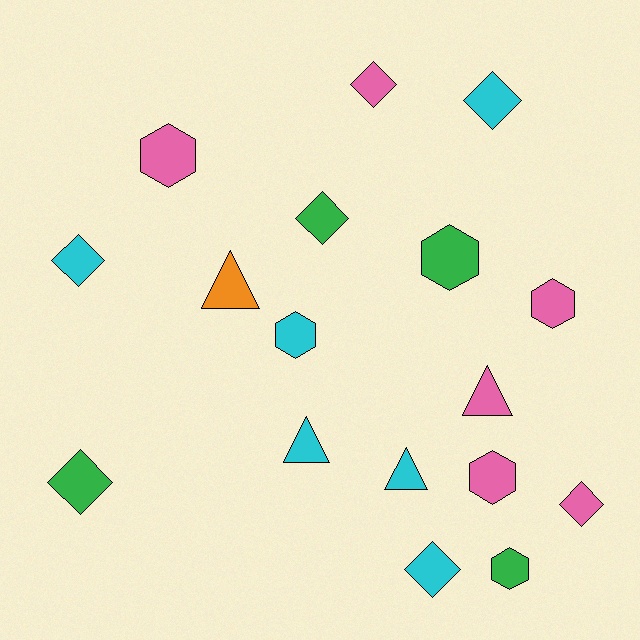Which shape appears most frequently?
Diamond, with 7 objects.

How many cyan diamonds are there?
There are 3 cyan diamonds.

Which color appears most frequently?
Cyan, with 6 objects.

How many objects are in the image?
There are 17 objects.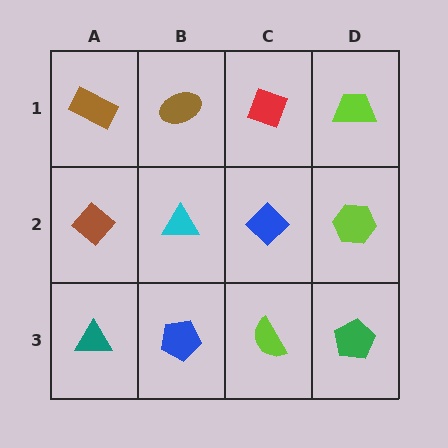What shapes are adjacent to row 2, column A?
A brown rectangle (row 1, column A), a teal triangle (row 3, column A), a cyan triangle (row 2, column B).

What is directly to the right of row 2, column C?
A lime hexagon.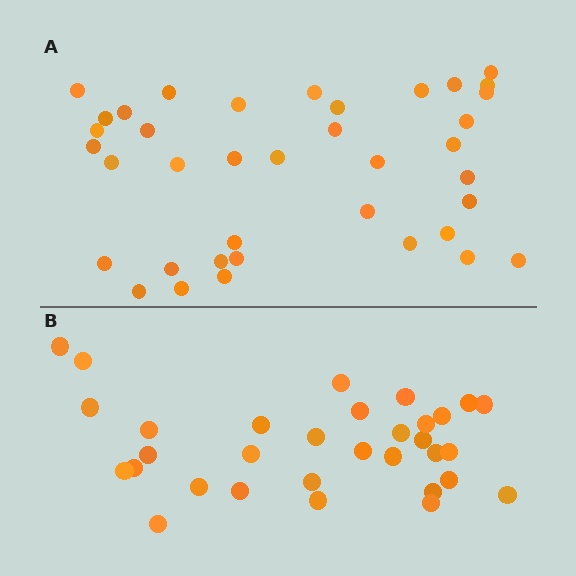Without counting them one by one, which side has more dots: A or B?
Region A (the top region) has more dots.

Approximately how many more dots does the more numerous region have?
Region A has about 6 more dots than region B.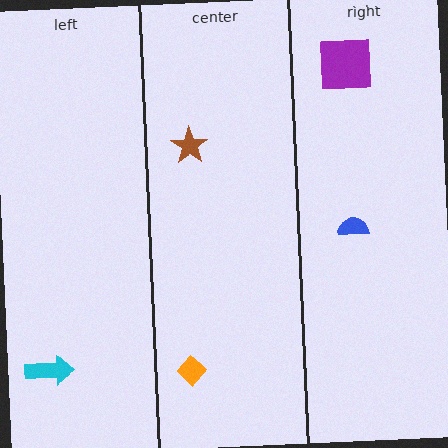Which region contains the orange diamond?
The center region.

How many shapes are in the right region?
2.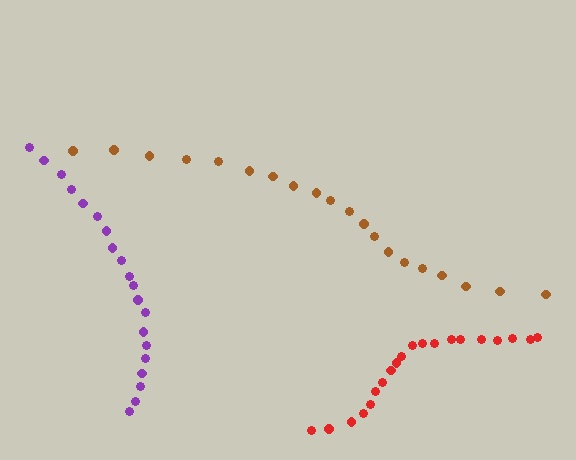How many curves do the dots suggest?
There are 3 distinct paths.